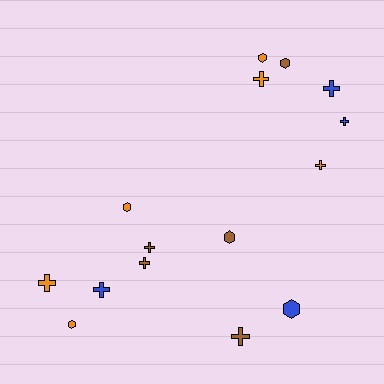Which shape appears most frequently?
Cross, with 9 objects.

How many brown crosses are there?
There are 3 brown crosses.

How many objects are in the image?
There are 15 objects.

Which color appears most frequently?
Orange, with 6 objects.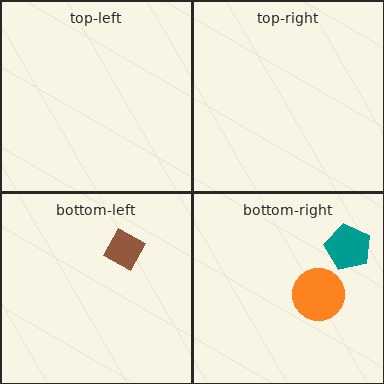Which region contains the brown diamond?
The bottom-left region.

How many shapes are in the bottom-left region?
1.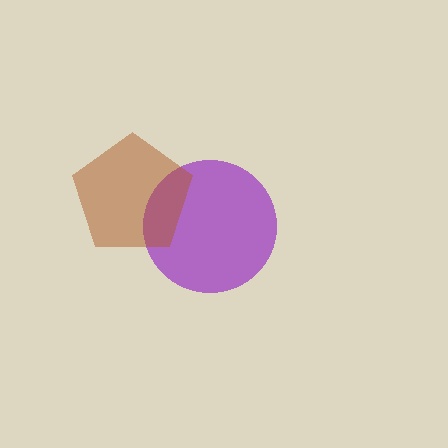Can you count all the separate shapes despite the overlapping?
Yes, there are 2 separate shapes.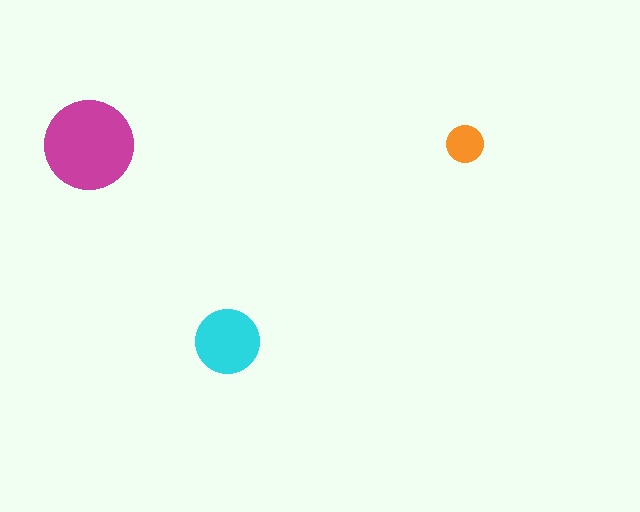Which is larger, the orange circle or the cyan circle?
The cyan one.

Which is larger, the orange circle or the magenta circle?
The magenta one.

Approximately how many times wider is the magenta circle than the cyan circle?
About 1.5 times wider.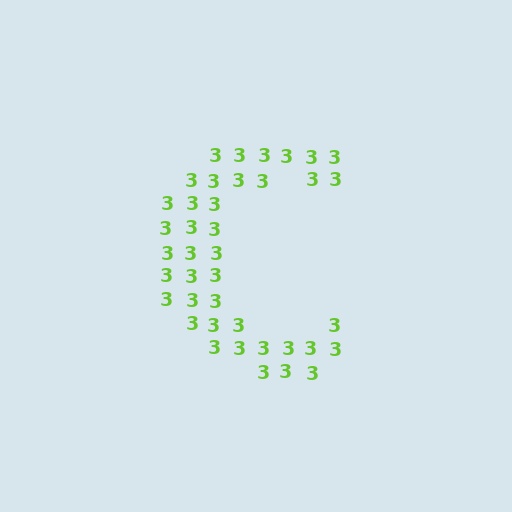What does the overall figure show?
The overall figure shows the letter C.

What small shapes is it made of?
It is made of small digit 3's.